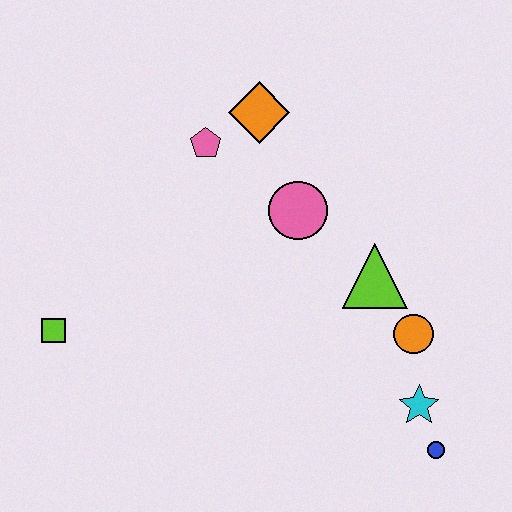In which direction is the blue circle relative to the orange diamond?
The blue circle is below the orange diamond.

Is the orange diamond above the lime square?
Yes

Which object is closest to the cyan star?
The blue circle is closest to the cyan star.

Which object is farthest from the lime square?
The blue circle is farthest from the lime square.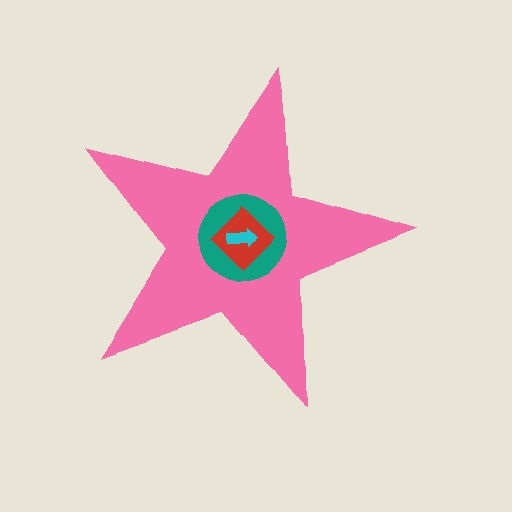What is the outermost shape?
The pink star.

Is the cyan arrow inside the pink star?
Yes.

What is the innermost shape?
The cyan arrow.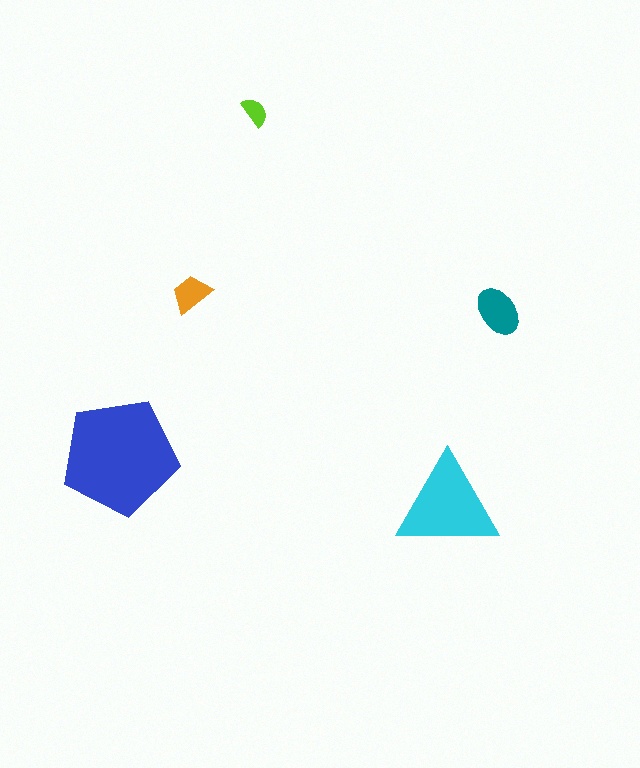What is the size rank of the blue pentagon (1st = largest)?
1st.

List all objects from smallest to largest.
The lime semicircle, the orange trapezoid, the teal ellipse, the cyan triangle, the blue pentagon.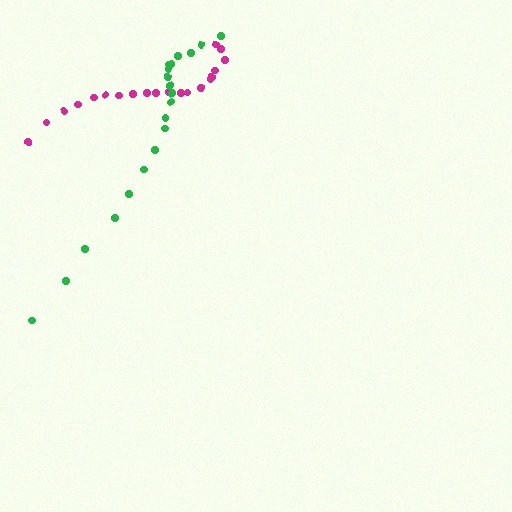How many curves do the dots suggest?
There are 2 distinct paths.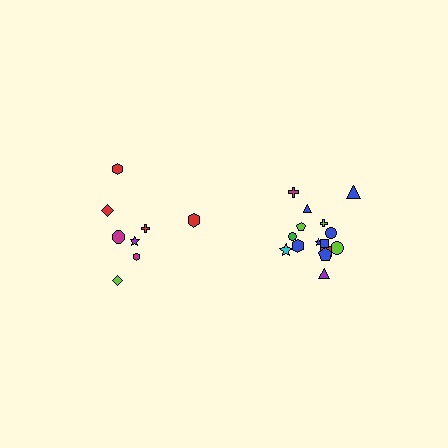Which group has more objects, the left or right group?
The right group.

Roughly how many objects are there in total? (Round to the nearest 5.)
Roughly 25 objects in total.